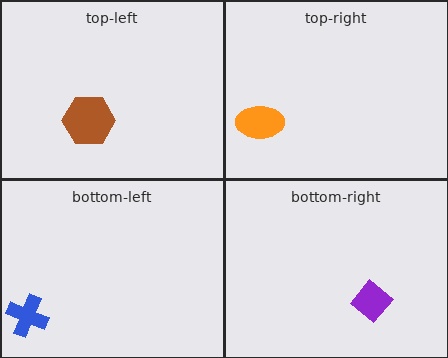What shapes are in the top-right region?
The orange ellipse.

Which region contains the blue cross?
The bottom-left region.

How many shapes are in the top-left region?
1.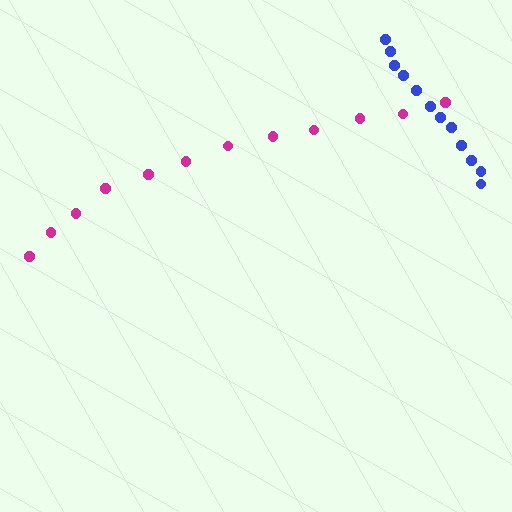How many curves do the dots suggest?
There are 2 distinct paths.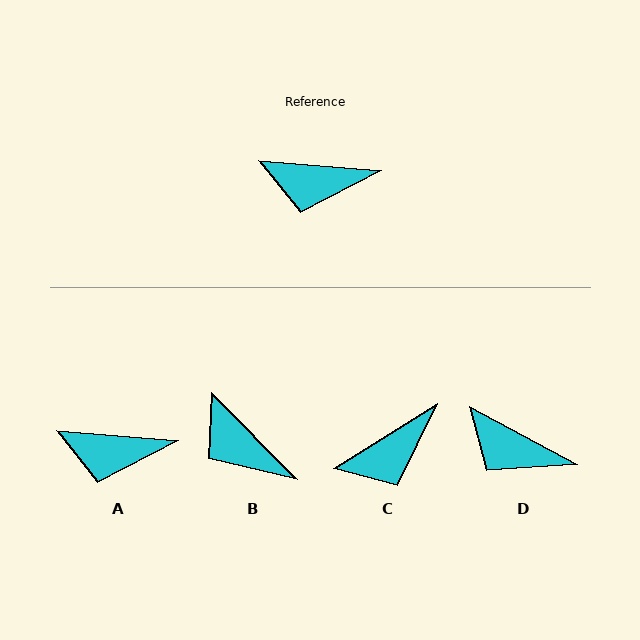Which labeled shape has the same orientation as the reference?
A.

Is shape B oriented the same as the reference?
No, it is off by about 41 degrees.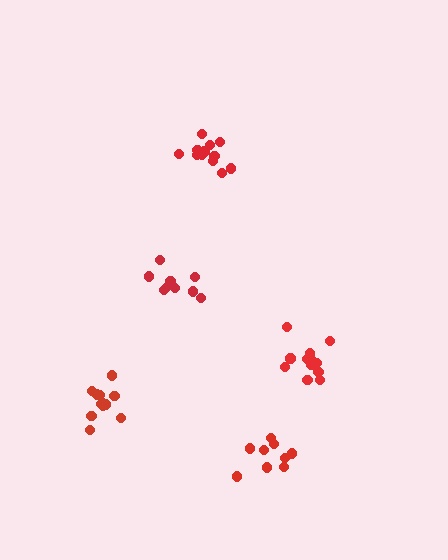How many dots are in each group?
Group 1: 12 dots, Group 2: 9 dots, Group 3: 13 dots, Group 4: 13 dots, Group 5: 9 dots (56 total).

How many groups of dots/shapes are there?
There are 5 groups.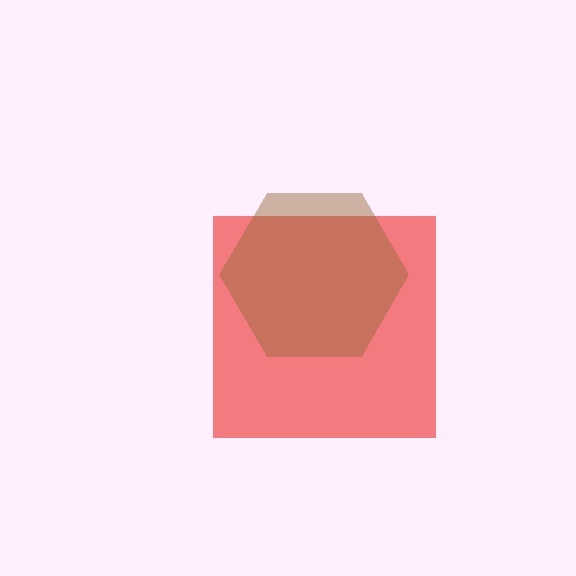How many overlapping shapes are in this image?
There are 2 overlapping shapes in the image.